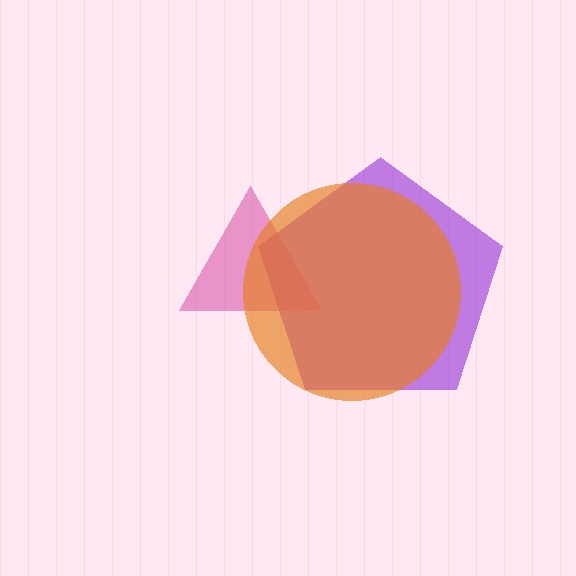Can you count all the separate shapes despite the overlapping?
Yes, there are 3 separate shapes.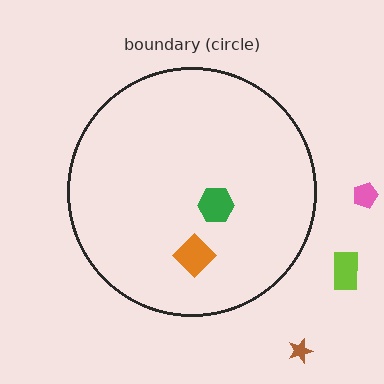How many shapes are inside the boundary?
2 inside, 3 outside.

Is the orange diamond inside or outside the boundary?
Inside.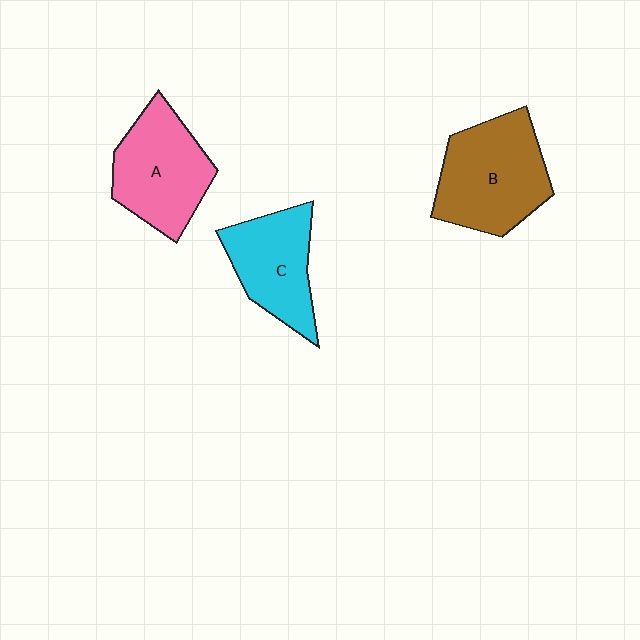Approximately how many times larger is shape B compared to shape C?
Approximately 1.3 times.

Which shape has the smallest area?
Shape C (cyan).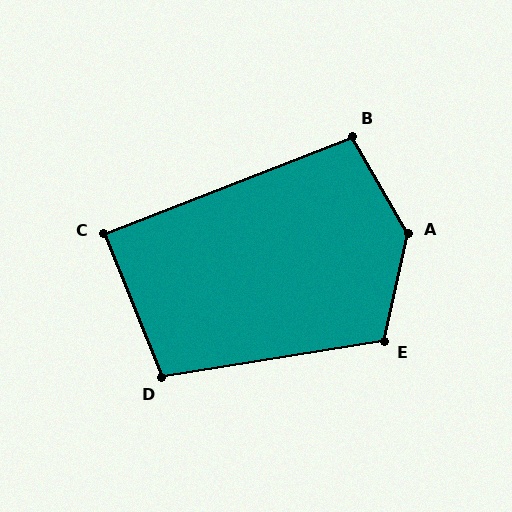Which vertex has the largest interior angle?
A, at approximately 138 degrees.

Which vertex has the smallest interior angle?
C, at approximately 89 degrees.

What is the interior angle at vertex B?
Approximately 98 degrees (obtuse).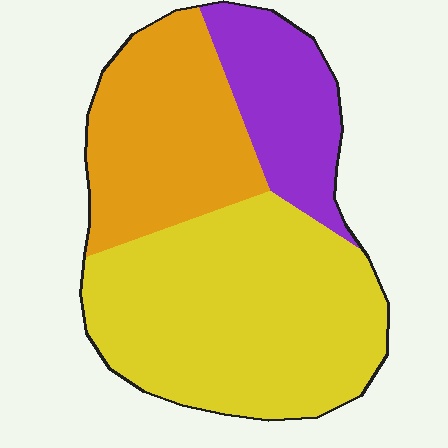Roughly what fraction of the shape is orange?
Orange covers 29% of the shape.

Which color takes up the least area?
Purple, at roughly 20%.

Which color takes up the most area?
Yellow, at roughly 50%.